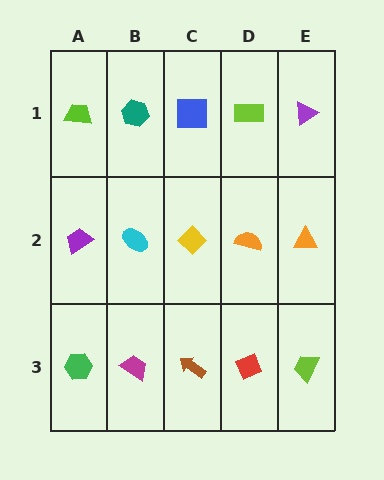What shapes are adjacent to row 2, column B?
A teal hexagon (row 1, column B), a magenta trapezoid (row 3, column B), a purple trapezoid (row 2, column A), a yellow diamond (row 2, column C).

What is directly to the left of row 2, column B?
A purple trapezoid.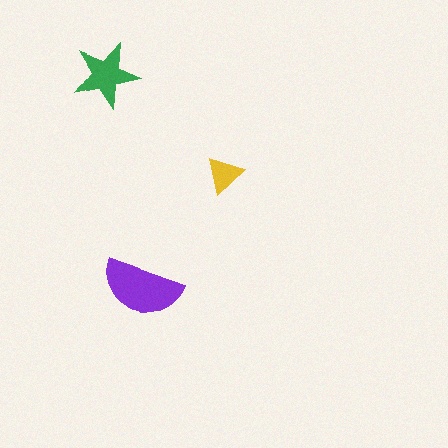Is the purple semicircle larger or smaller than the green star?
Larger.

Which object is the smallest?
The yellow triangle.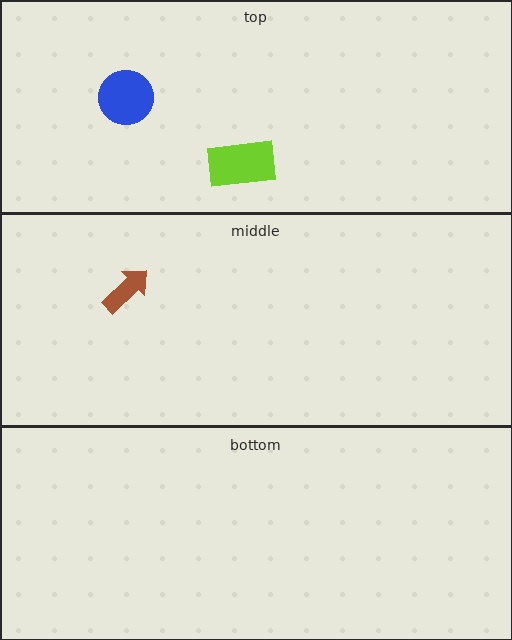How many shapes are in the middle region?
1.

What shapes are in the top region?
The blue circle, the lime rectangle.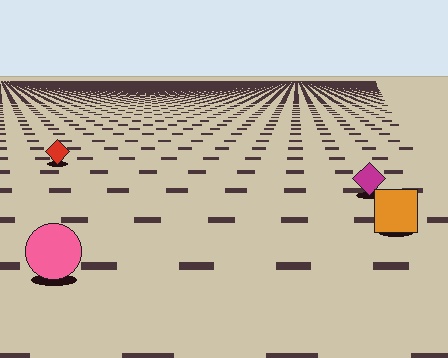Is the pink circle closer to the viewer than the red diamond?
Yes. The pink circle is closer — you can tell from the texture gradient: the ground texture is coarser near it.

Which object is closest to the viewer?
The pink circle is closest. The texture marks near it are larger and more spread out.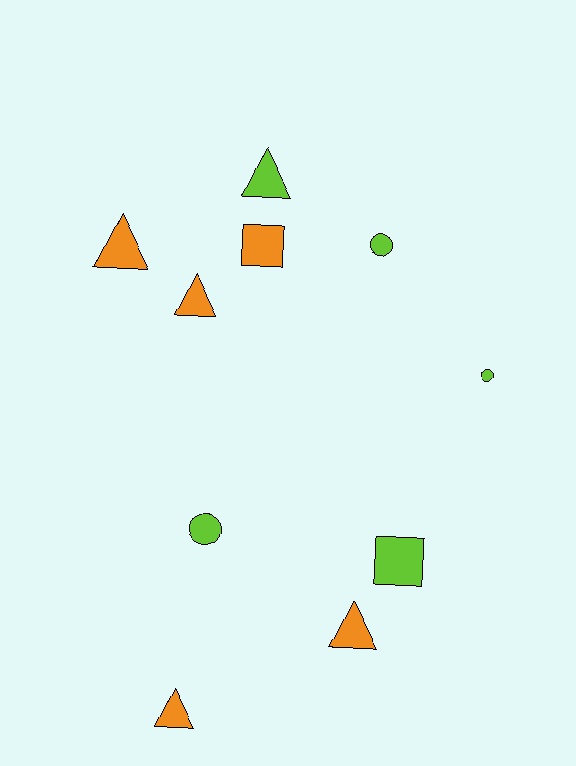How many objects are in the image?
There are 10 objects.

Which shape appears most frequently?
Triangle, with 5 objects.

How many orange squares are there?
There is 1 orange square.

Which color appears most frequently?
Orange, with 5 objects.